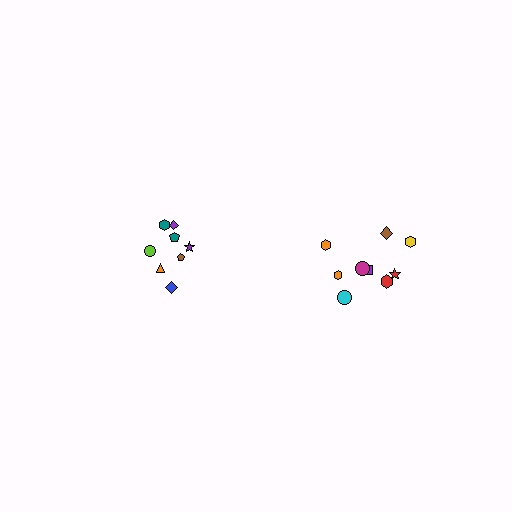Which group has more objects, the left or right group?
The right group.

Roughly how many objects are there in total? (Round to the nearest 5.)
Roughly 20 objects in total.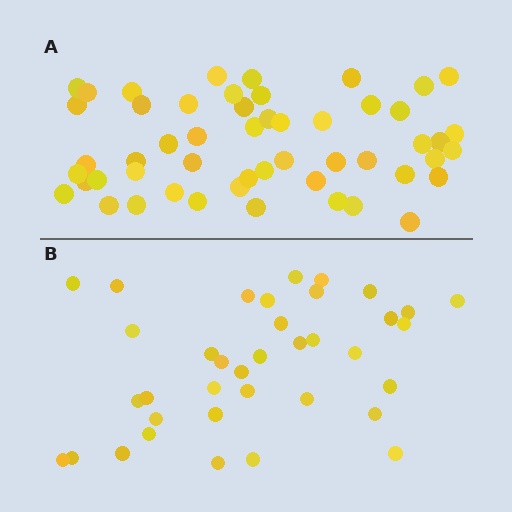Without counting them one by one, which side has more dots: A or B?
Region A (the top region) has more dots.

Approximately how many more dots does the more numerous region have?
Region A has approximately 15 more dots than region B.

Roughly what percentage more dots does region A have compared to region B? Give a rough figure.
About 40% more.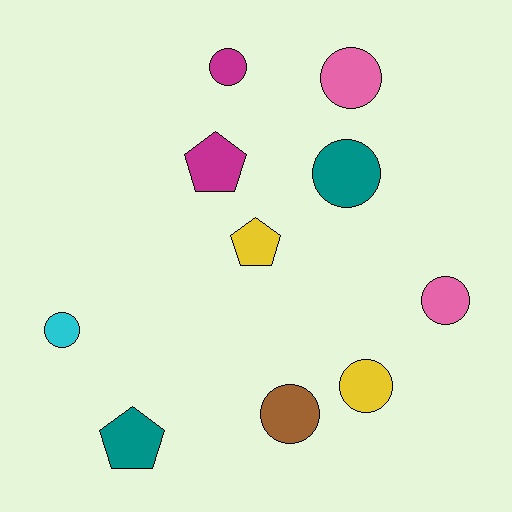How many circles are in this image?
There are 7 circles.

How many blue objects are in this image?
There are no blue objects.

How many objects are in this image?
There are 10 objects.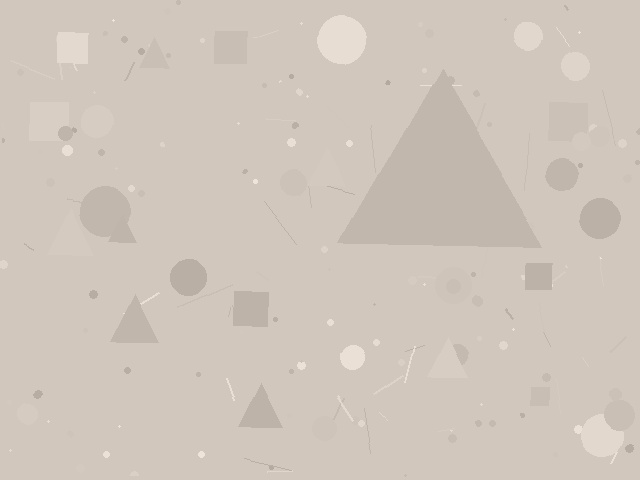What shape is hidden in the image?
A triangle is hidden in the image.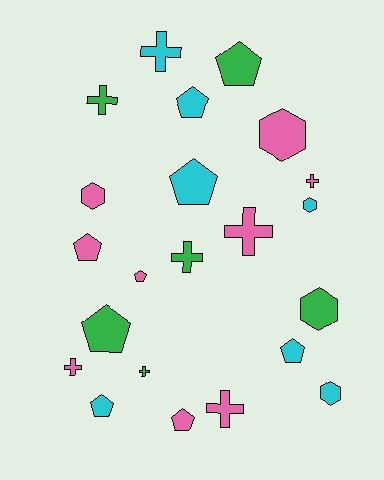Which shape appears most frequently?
Pentagon, with 9 objects.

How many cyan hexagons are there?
There are 2 cyan hexagons.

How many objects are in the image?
There are 22 objects.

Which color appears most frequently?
Pink, with 9 objects.